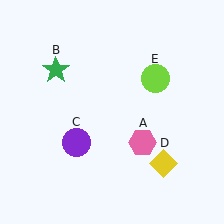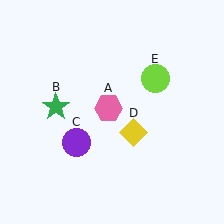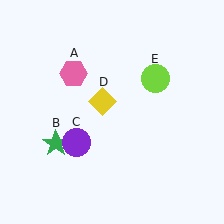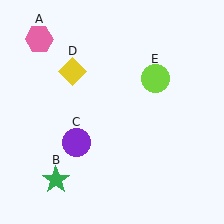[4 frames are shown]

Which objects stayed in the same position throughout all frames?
Purple circle (object C) and lime circle (object E) remained stationary.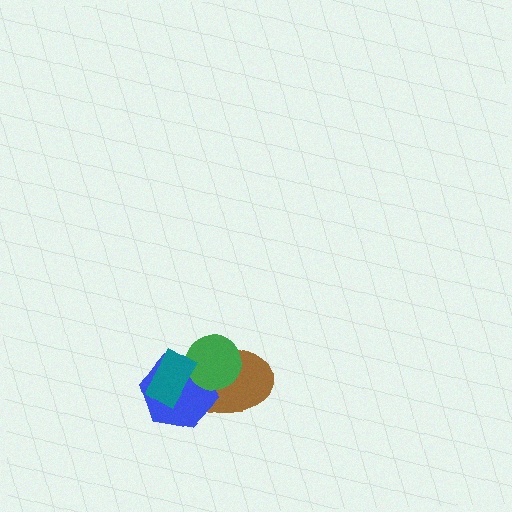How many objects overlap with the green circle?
3 objects overlap with the green circle.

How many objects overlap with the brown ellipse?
3 objects overlap with the brown ellipse.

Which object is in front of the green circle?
The teal rectangle is in front of the green circle.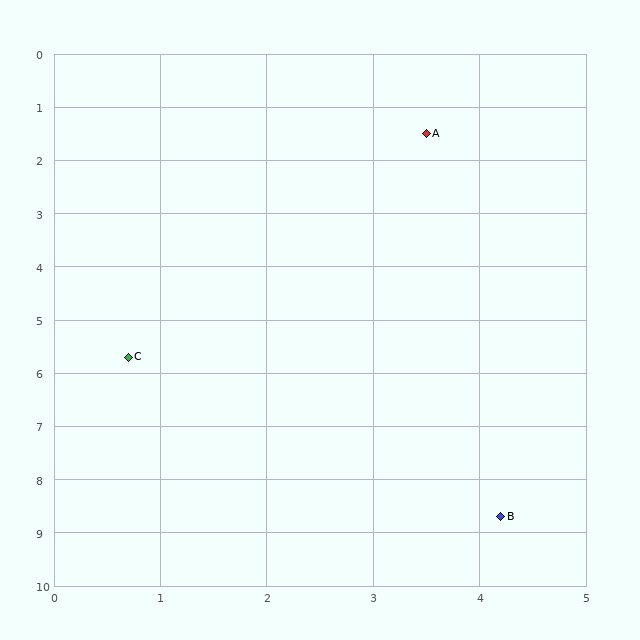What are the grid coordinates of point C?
Point C is at approximately (0.7, 5.7).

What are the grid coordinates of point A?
Point A is at approximately (3.5, 1.5).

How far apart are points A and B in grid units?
Points A and B are about 7.2 grid units apart.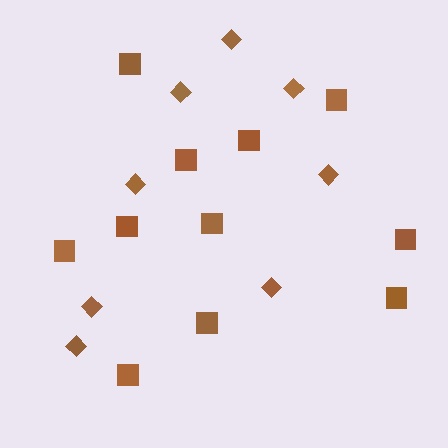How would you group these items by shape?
There are 2 groups: one group of squares (11) and one group of diamonds (8).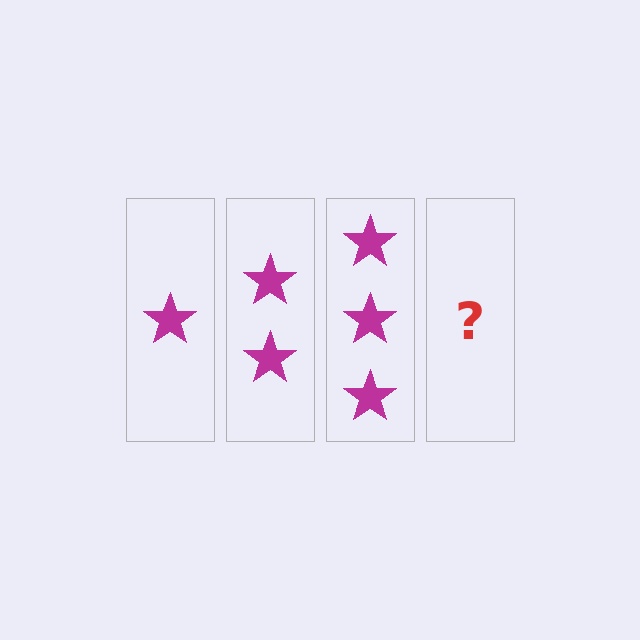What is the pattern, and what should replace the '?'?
The pattern is that each step adds one more star. The '?' should be 4 stars.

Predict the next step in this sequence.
The next step is 4 stars.